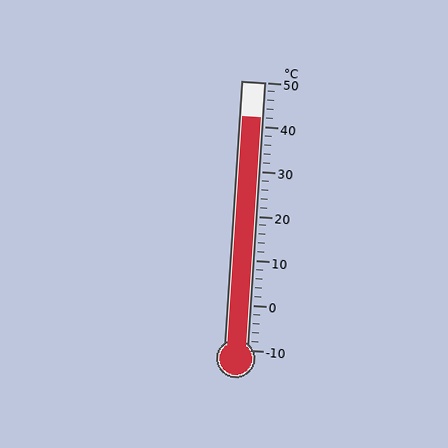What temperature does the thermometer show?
The thermometer shows approximately 42°C.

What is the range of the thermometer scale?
The thermometer scale ranges from -10°C to 50°C.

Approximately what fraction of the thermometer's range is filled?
The thermometer is filled to approximately 85% of its range.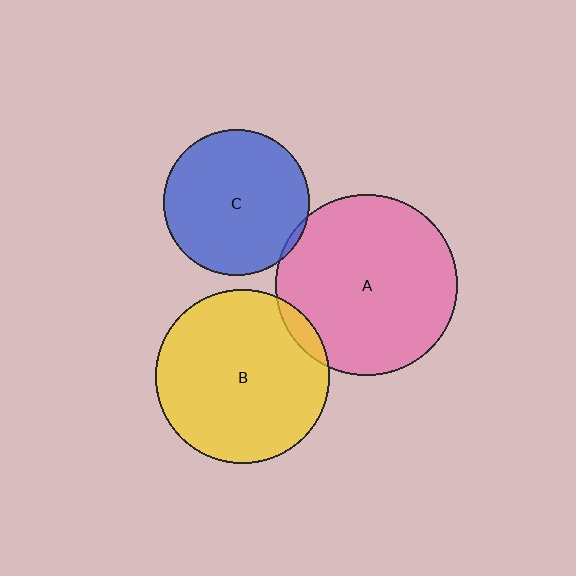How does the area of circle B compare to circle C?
Approximately 1.4 times.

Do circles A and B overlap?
Yes.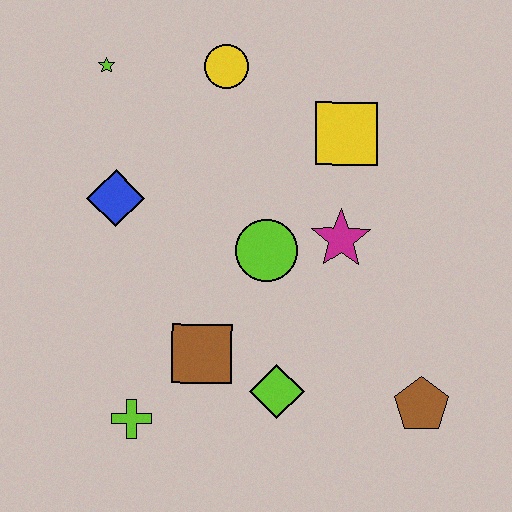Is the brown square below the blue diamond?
Yes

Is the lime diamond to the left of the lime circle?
No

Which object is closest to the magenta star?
The lime circle is closest to the magenta star.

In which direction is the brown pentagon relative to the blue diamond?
The brown pentagon is to the right of the blue diamond.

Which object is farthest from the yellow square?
The lime cross is farthest from the yellow square.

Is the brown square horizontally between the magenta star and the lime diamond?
No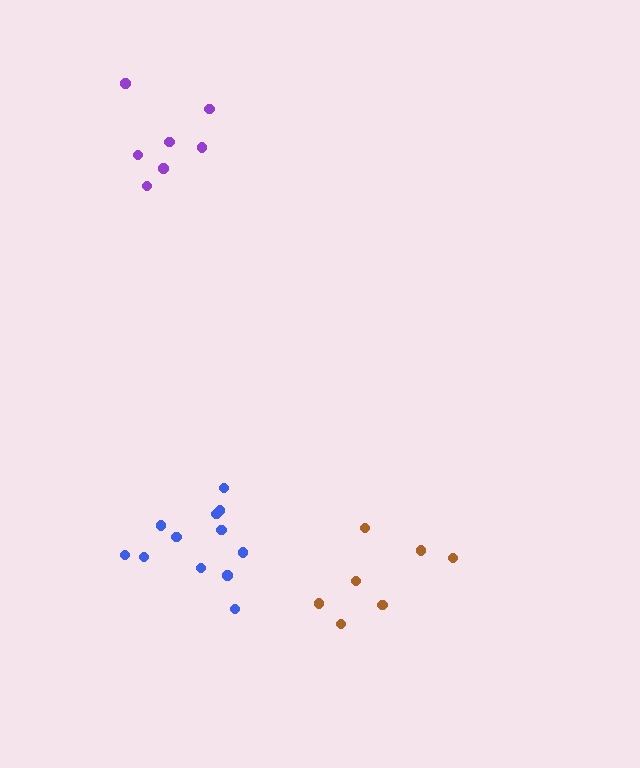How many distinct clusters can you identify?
There are 3 distinct clusters.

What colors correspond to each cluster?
The clusters are colored: brown, purple, blue.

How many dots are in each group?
Group 1: 7 dots, Group 2: 7 dots, Group 3: 12 dots (26 total).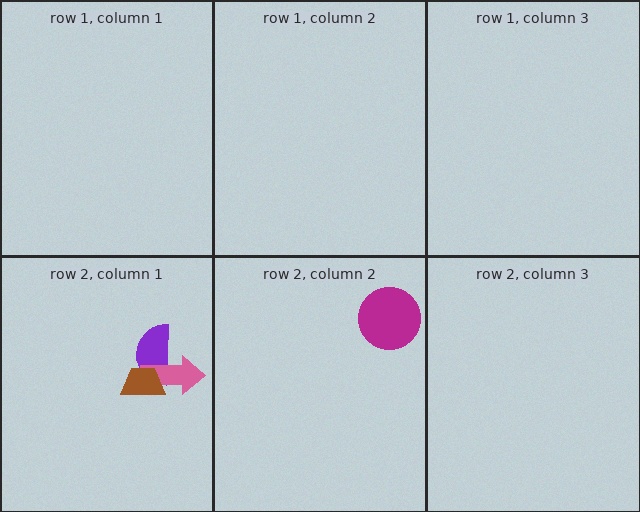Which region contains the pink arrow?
The row 2, column 1 region.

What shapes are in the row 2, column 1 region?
The purple semicircle, the pink arrow, the brown trapezoid.